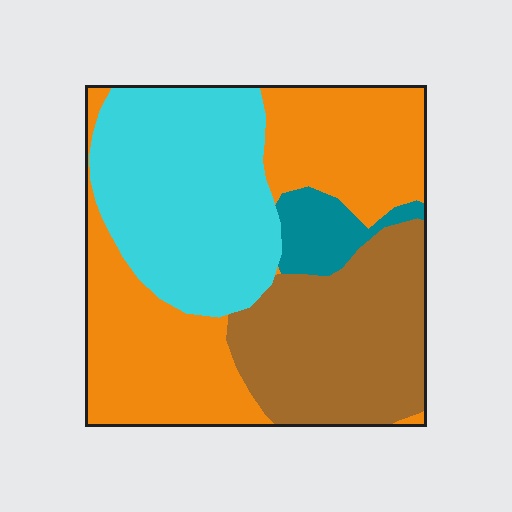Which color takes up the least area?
Teal, at roughly 5%.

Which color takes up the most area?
Orange, at roughly 35%.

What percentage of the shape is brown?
Brown covers 26% of the shape.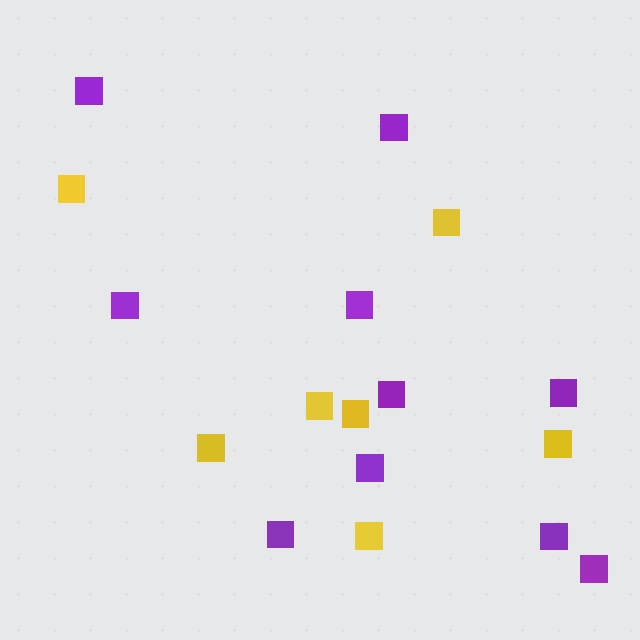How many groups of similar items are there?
There are 2 groups: one group of purple squares (10) and one group of yellow squares (7).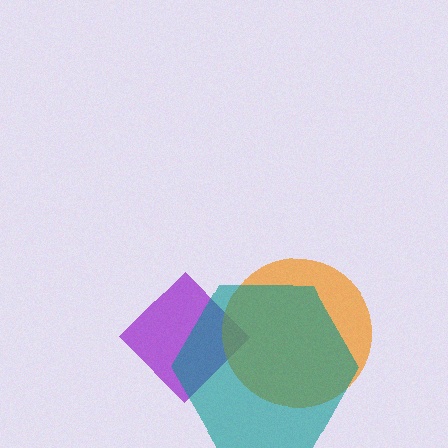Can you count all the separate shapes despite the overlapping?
Yes, there are 3 separate shapes.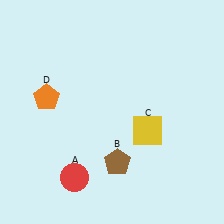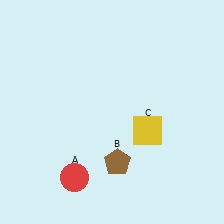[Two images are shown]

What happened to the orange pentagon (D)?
The orange pentagon (D) was removed in Image 2. It was in the top-left area of Image 1.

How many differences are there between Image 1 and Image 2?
There is 1 difference between the two images.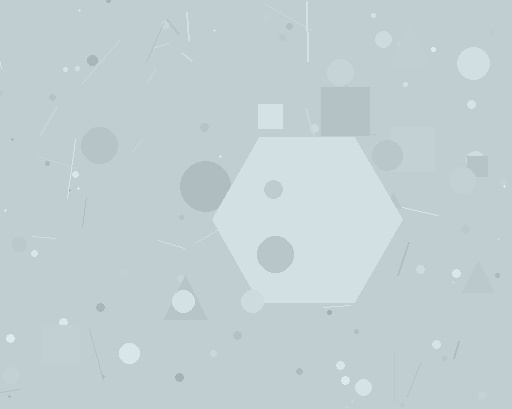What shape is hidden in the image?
A hexagon is hidden in the image.